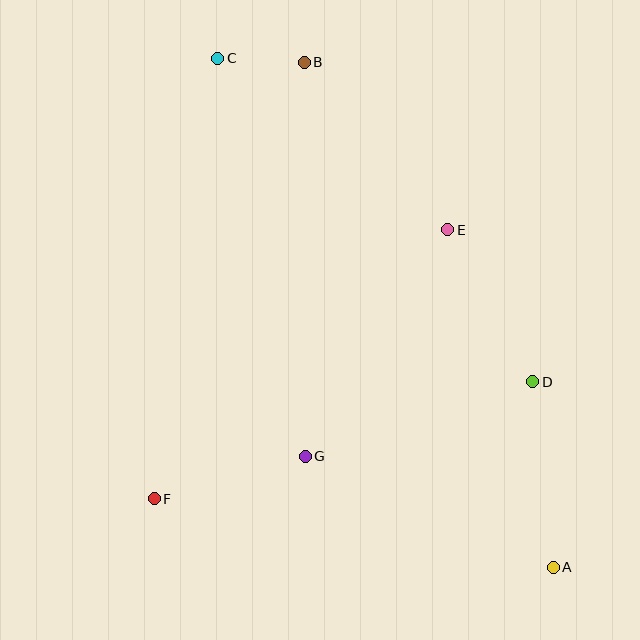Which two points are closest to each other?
Points B and C are closest to each other.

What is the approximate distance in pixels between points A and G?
The distance between A and G is approximately 272 pixels.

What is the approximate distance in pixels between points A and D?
The distance between A and D is approximately 187 pixels.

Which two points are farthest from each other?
Points A and C are farthest from each other.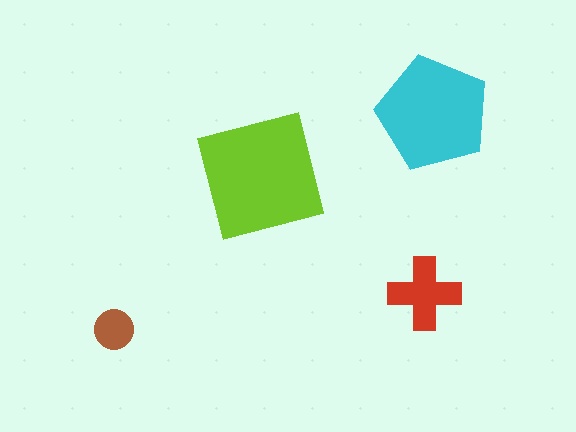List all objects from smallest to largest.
The brown circle, the red cross, the cyan pentagon, the lime square.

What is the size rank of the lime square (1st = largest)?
1st.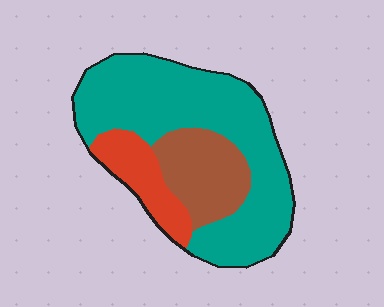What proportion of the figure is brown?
Brown takes up about one fifth (1/5) of the figure.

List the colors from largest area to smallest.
From largest to smallest: teal, brown, red.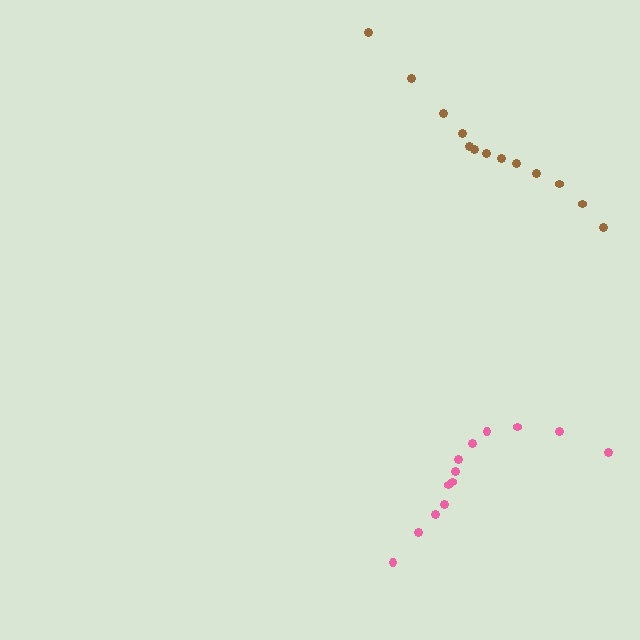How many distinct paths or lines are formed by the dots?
There are 2 distinct paths.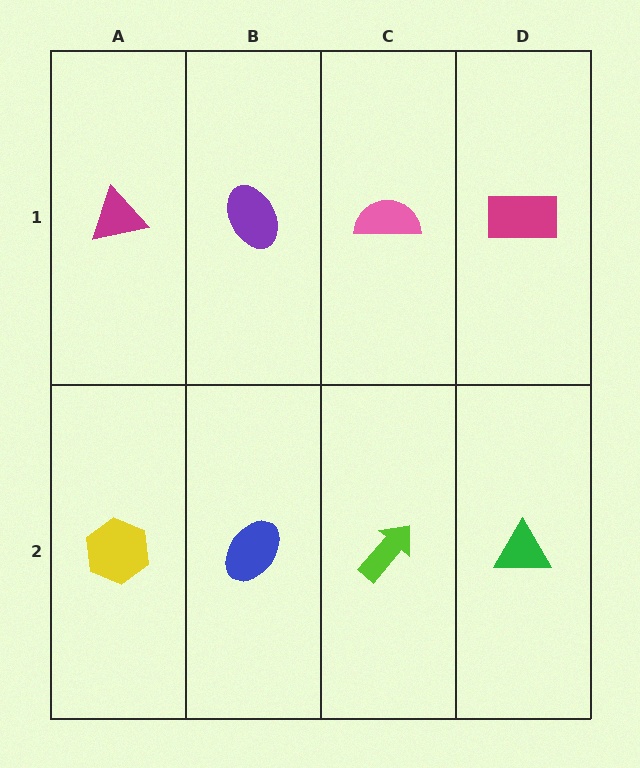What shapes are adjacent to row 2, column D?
A magenta rectangle (row 1, column D), a lime arrow (row 2, column C).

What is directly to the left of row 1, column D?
A pink semicircle.